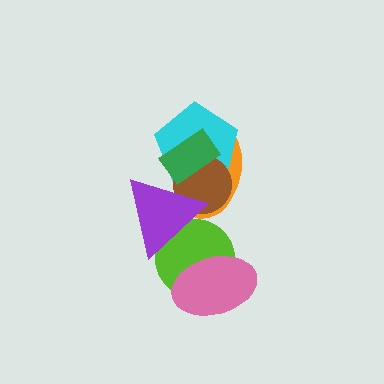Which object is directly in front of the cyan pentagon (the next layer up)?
The brown circle is directly in front of the cyan pentagon.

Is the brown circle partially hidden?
Yes, it is partially covered by another shape.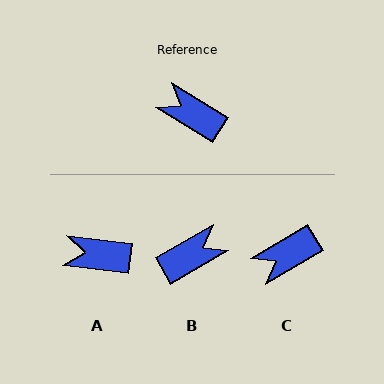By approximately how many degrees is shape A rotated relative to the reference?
Approximately 24 degrees counter-clockwise.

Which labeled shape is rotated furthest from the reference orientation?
B, about 119 degrees away.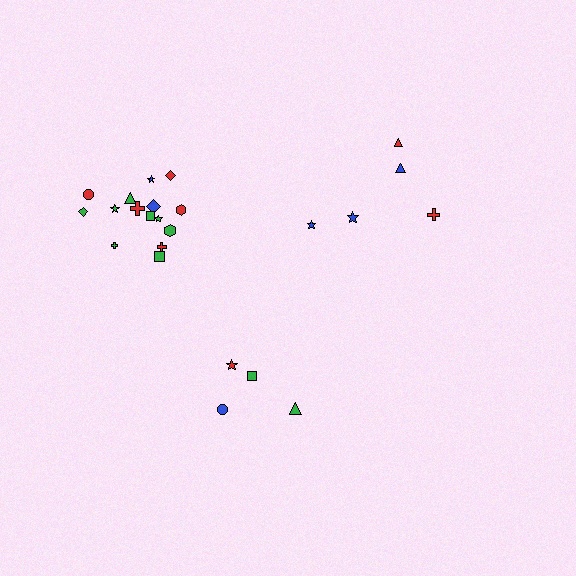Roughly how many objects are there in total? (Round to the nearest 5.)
Roughly 25 objects in total.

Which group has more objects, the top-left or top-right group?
The top-left group.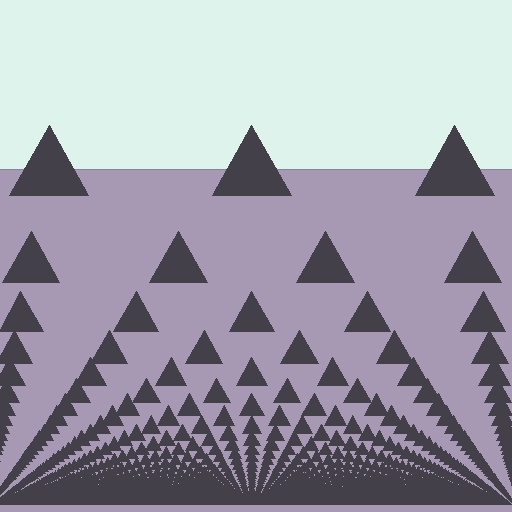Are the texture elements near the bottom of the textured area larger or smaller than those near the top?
Smaller. The gradient is inverted — elements near the bottom are smaller and denser.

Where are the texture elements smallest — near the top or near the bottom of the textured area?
Near the bottom.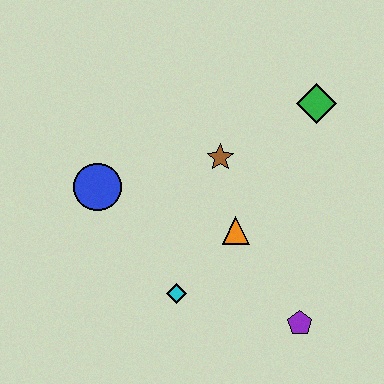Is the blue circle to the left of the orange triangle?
Yes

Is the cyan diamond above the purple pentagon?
Yes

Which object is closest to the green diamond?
The brown star is closest to the green diamond.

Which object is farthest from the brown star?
The purple pentagon is farthest from the brown star.